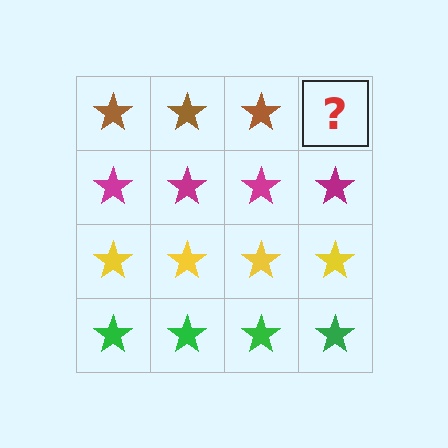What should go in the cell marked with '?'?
The missing cell should contain a brown star.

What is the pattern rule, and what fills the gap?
The rule is that each row has a consistent color. The gap should be filled with a brown star.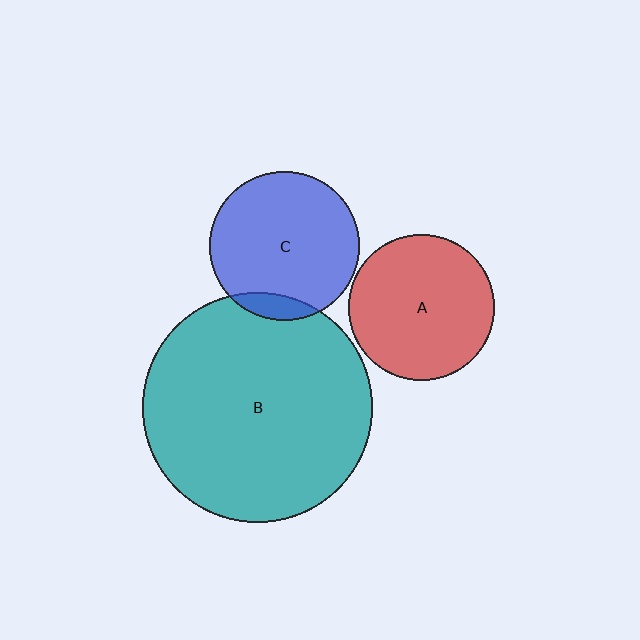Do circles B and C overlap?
Yes.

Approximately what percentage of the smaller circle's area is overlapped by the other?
Approximately 10%.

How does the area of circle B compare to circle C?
Approximately 2.4 times.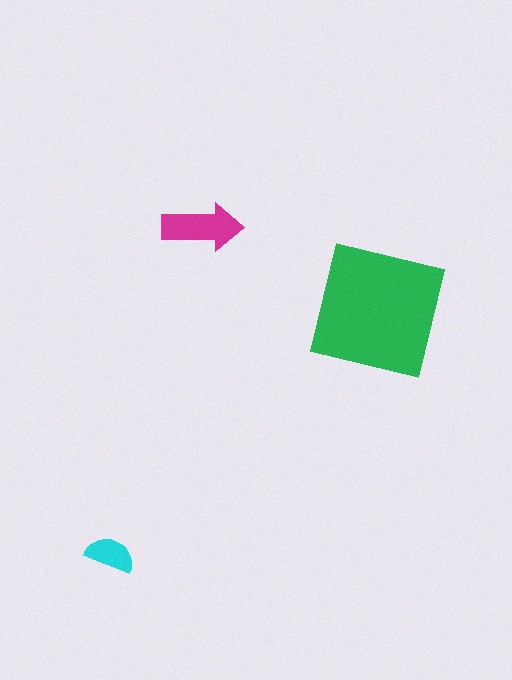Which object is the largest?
The green square.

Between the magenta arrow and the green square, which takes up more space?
The green square.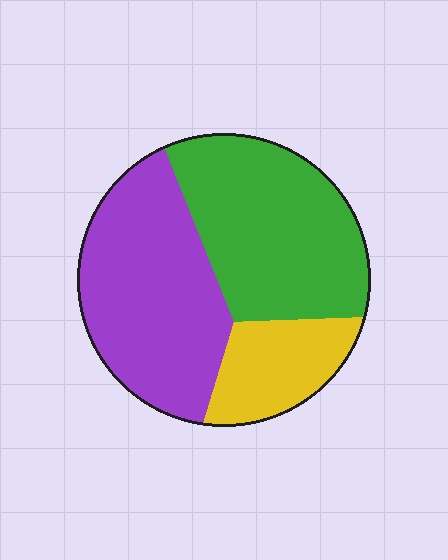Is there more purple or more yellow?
Purple.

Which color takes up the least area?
Yellow, at roughly 15%.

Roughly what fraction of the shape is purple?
Purple takes up about two fifths (2/5) of the shape.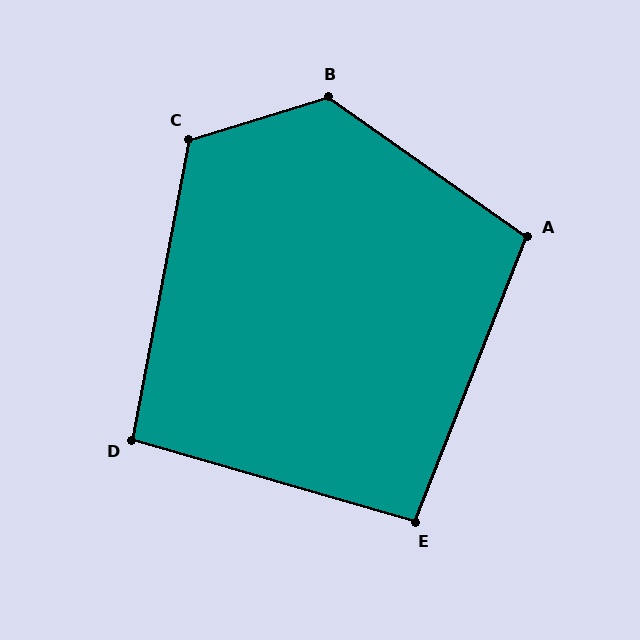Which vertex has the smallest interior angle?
E, at approximately 95 degrees.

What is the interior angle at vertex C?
Approximately 118 degrees (obtuse).